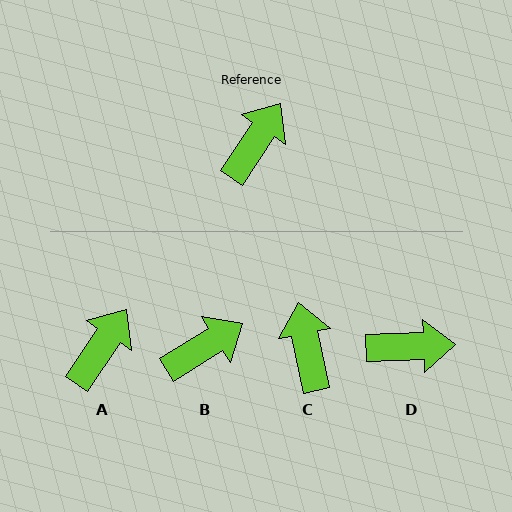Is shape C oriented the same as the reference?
No, it is off by about 46 degrees.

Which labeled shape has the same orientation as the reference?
A.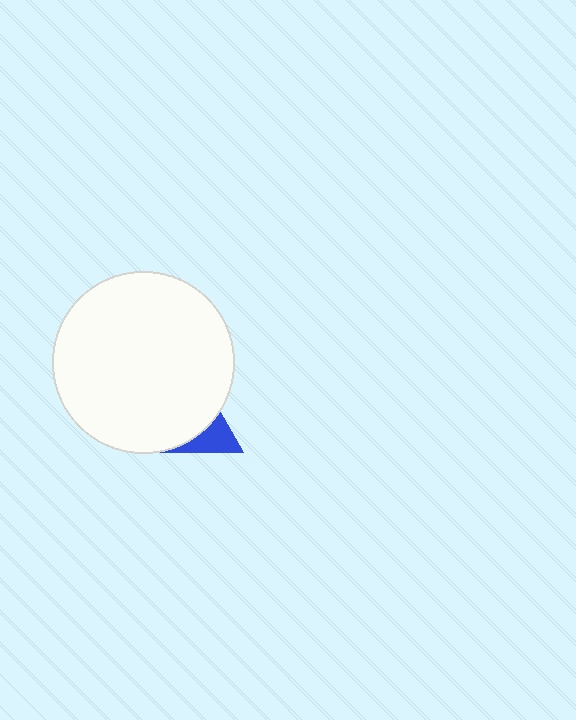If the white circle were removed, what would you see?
You would see the complete blue triangle.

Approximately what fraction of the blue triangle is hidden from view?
Roughly 66% of the blue triangle is hidden behind the white circle.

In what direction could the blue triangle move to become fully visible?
The blue triangle could move toward the lower-right. That would shift it out from behind the white circle entirely.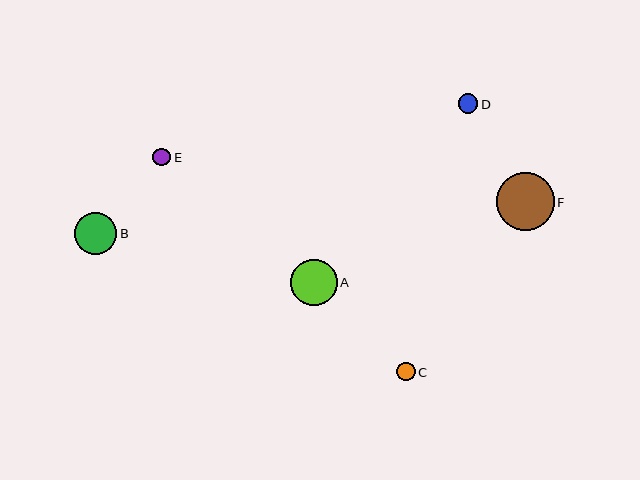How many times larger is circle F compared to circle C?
Circle F is approximately 3.1 times the size of circle C.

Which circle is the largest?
Circle F is the largest with a size of approximately 58 pixels.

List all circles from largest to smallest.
From largest to smallest: F, A, B, D, C, E.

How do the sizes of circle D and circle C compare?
Circle D and circle C are approximately the same size.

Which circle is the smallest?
Circle E is the smallest with a size of approximately 18 pixels.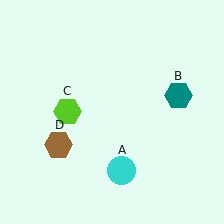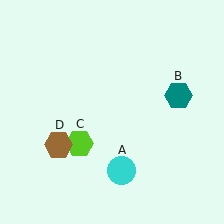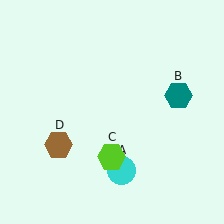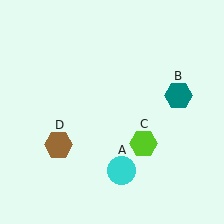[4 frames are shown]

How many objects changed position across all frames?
1 object changed position: lime hexagon (object C).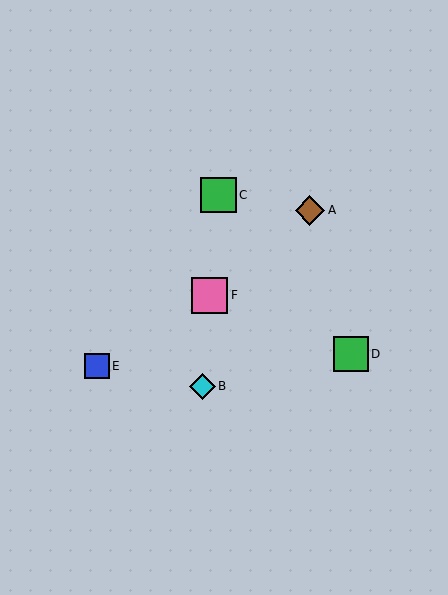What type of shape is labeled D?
Shape D is a green square.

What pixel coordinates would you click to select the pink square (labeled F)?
Click at (209, 295) to select the pink square F.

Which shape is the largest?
The pink square (labeled F) is the largest.